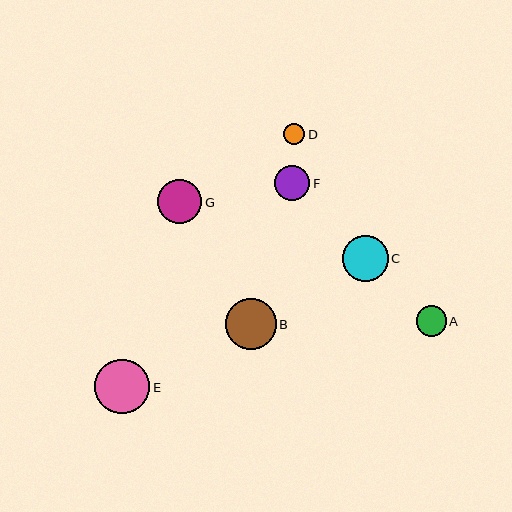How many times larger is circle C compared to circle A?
Circle C is approximately 1.5 times the size of circle A.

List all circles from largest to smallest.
From largest to smallest: E, B, C, G, F, A, D.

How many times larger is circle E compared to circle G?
Circle E is approximately 1.2 times the size of circle G.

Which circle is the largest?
Circle E is the largest with a size of approximately 55 pixels.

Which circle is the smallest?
Circle D is the smallest with a size of approximately 21 pixels.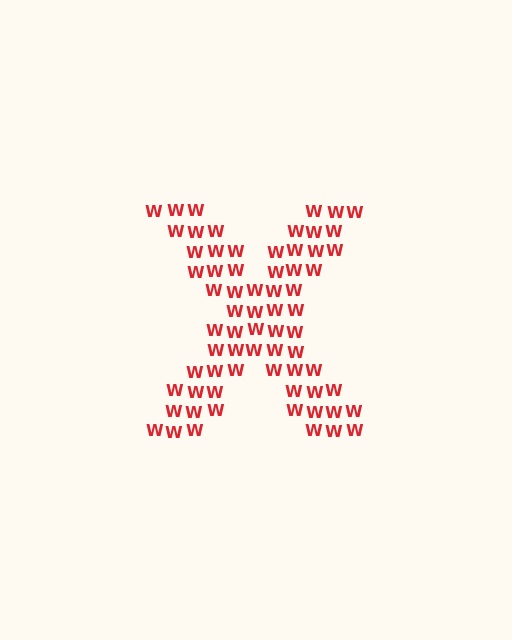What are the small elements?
The small elements are letter W's.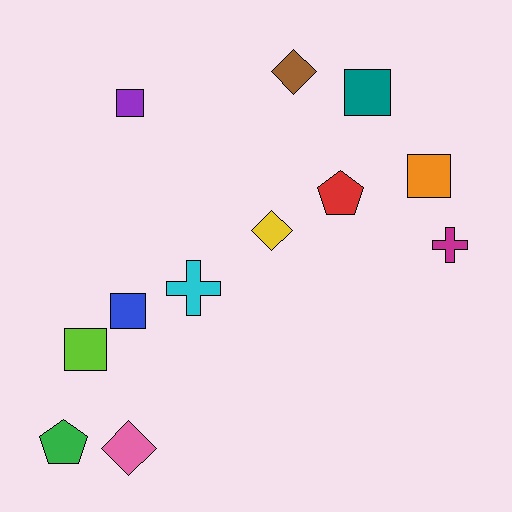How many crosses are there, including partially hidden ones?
There are 2 crosses.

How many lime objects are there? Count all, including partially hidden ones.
There is 1 lime object.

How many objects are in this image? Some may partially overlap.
There are 12 objects.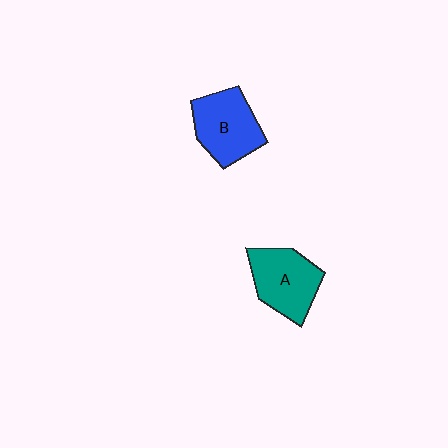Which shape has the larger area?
Shape B (blue).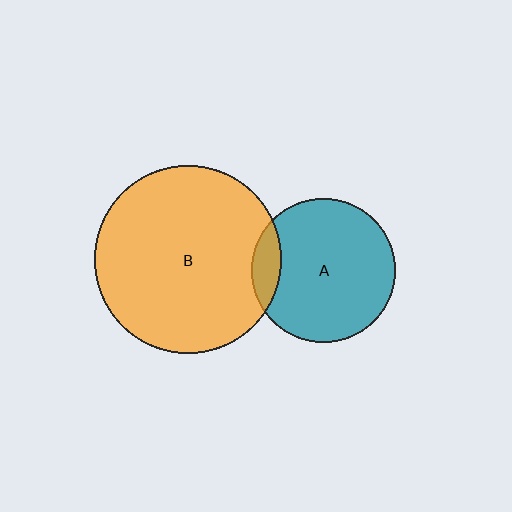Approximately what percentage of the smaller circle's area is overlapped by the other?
Approximately 10%.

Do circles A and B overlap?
Yes.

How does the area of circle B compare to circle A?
Approximately 1.7 times.